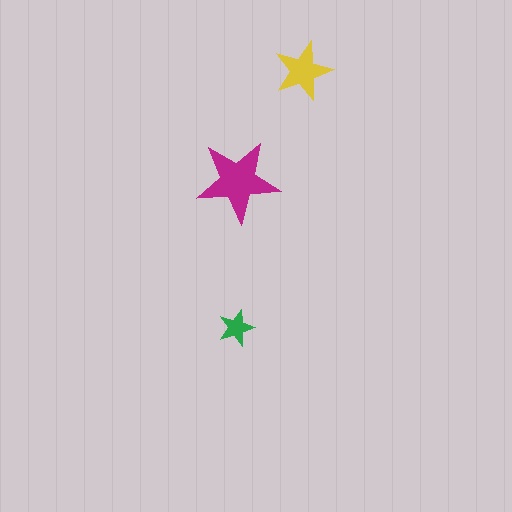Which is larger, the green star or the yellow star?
The yellow one.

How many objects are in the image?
There are 3 objects in the image.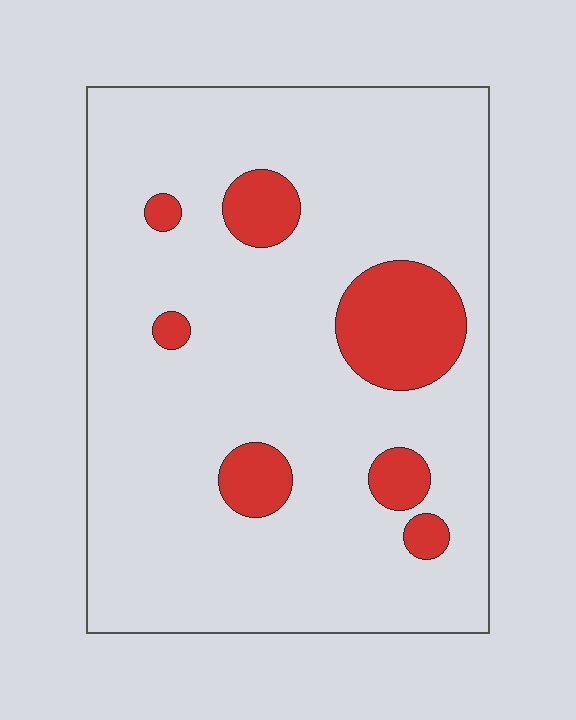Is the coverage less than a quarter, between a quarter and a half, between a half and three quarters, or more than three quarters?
Less than a quarter.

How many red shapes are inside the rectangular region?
7.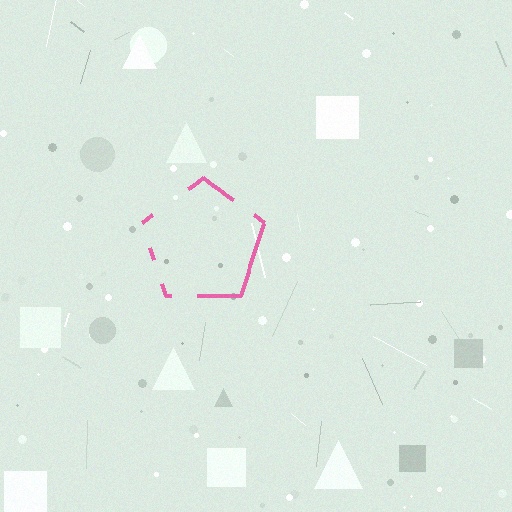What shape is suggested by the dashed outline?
The dashed outline suggests a pentagon.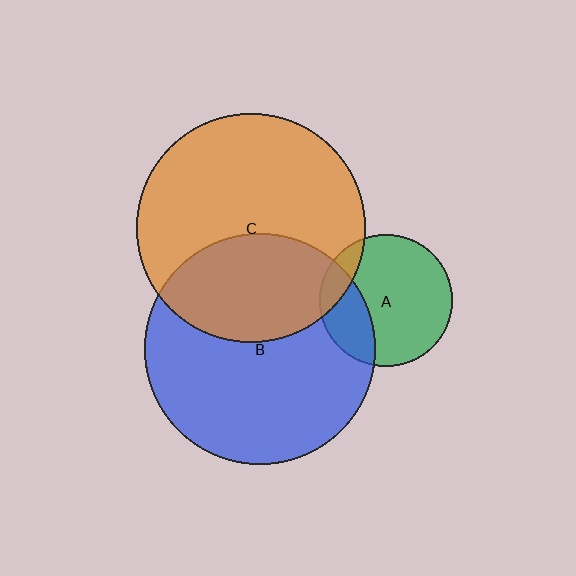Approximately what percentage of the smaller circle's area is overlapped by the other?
Approximately 35%.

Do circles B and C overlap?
Yes.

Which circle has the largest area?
Circle B (blue).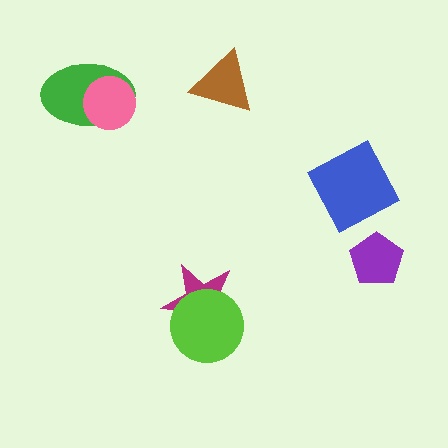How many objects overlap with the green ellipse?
1 object overlaps with the green ellipse.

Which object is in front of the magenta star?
The lime circle is in front of the magenta star.